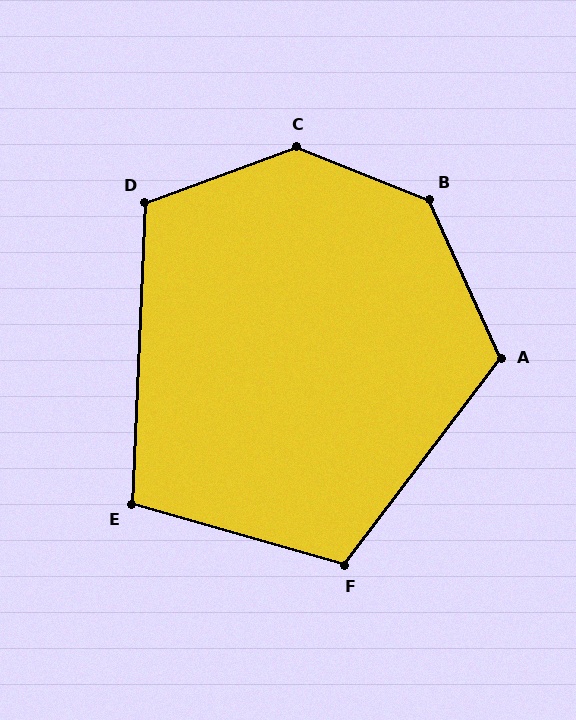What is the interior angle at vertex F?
Approximately 111 degrees (obtuse).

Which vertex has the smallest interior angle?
E, at approximately 103 degrees.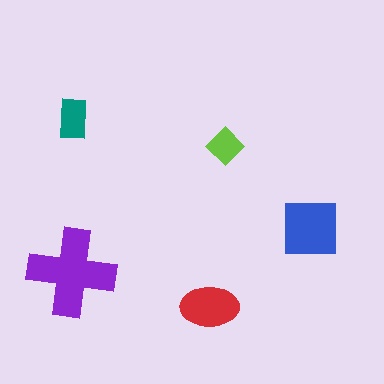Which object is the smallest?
The lime diamond.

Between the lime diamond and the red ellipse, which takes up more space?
The red ellipse.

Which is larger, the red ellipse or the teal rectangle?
The red ellipse.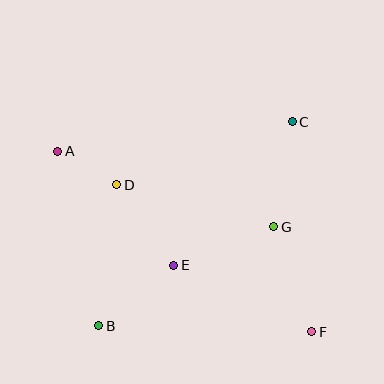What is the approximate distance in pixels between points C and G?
The distance between C and G is approximately 107 pixels.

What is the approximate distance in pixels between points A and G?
The distance between A and G is approximately 229 pixels.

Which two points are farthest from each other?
Points A and F are farthest from each other.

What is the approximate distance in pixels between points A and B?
The distance between A and B is approximately 179 pixels.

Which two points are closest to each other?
Points A and D are closest to each other.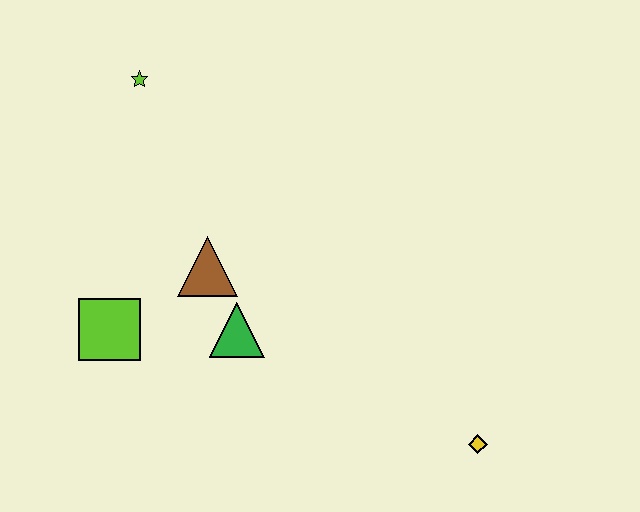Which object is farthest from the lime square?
The yellow diamond is farthest from the lime square.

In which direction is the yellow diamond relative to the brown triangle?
The yellow diamond is to the right of the brown triangle.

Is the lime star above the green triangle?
Yes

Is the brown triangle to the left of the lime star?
No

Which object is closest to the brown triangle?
The green triangle is closest to the brown triangle.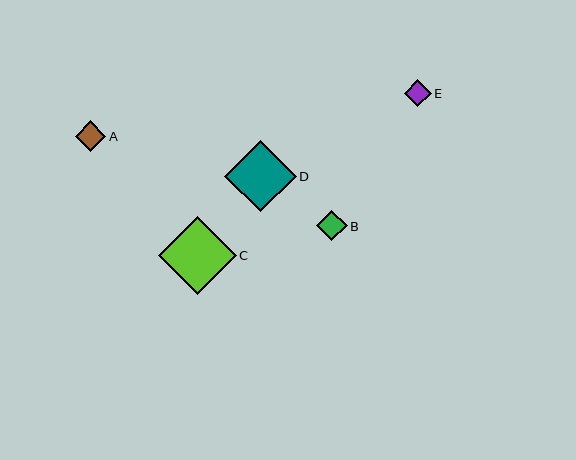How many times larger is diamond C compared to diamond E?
Diamond C is approximately 2.9 times the size of diamond E.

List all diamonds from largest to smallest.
From largest to smallest: C, D, B, A, E.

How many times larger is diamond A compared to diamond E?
Diamond A is approximately 1.2 times the size of diamond E.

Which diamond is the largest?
Diamond C is the largest with a size of approximately 78 pixels.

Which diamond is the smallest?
Diamond E is the smallest with a size of approximately 26 pixels.